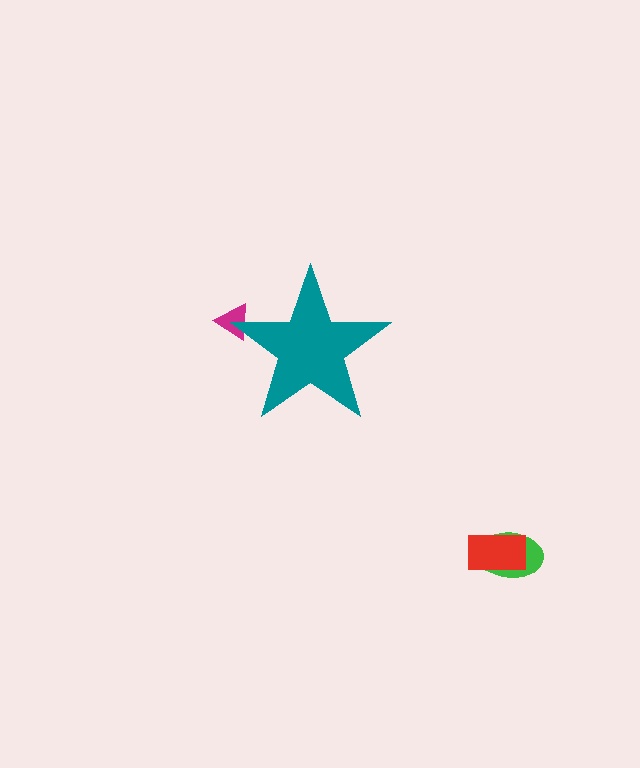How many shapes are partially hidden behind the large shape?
1 shape is partially hidden.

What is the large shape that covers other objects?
A teal star.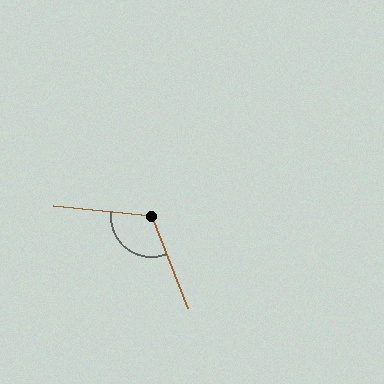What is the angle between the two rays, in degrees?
Approximately 118 degrees.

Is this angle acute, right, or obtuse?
It is obtuse.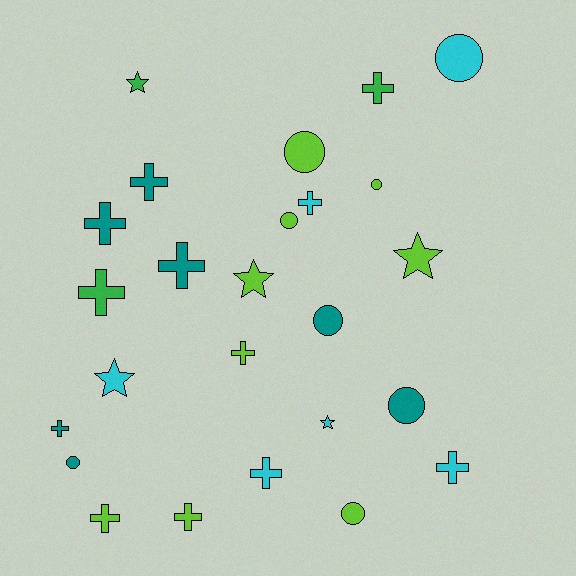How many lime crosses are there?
There are 3 lime crosses.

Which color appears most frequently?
Lime, with 9 objects.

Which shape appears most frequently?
Cross, with 12 objects.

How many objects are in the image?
There are 25 objects.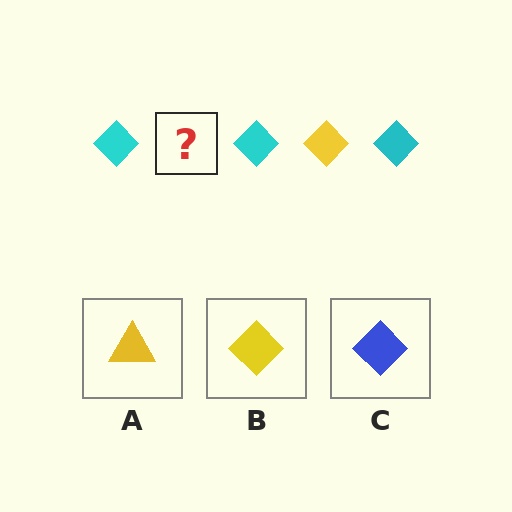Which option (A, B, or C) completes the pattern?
B.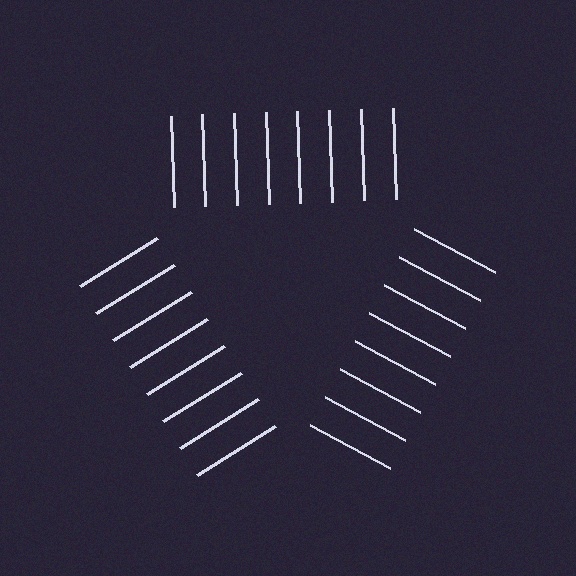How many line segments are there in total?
24 — 8 along each of the 3 edges.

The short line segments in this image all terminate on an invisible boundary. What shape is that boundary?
An illusory triangle — the line segments terminate on its edges but no continuous stroke is drawn.